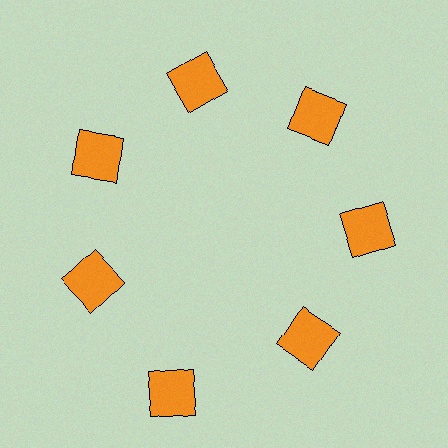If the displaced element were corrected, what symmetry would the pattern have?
It would have 7-fold rotational symmetry — the pattern would map onto itself every 51 degrees.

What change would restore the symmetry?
The symmetry would be restored by moving it inward, back onto the ring so that all 7 squares sit at equal angles and equal distance from the center.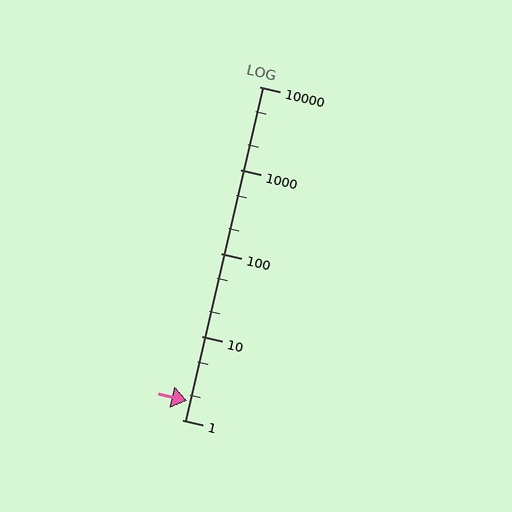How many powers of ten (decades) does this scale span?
The scale spans 4 decades, from 1 to 10000.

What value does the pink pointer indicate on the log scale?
The pointer indicates approximately 1.7.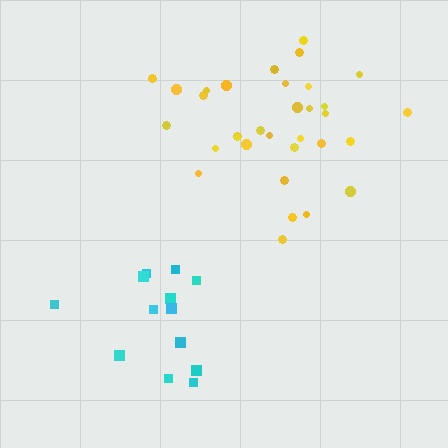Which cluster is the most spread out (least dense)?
Yellow.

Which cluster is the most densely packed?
Cyan.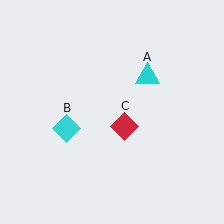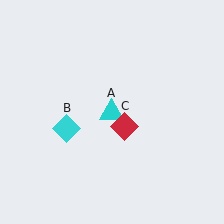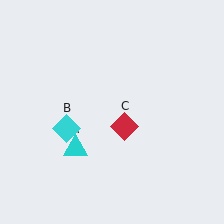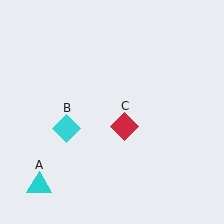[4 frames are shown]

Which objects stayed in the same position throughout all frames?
Cyan diamond (object B) and red diamond (object C) remained stationary.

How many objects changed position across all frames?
1 object changed position: cyan triangle (object A).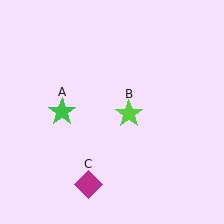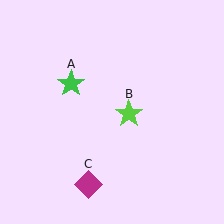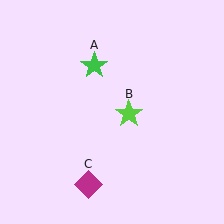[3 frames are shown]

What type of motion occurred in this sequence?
The green star (object A) rotated clockwise around the center of the scene.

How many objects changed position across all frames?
1 object changed position: green star (object A).